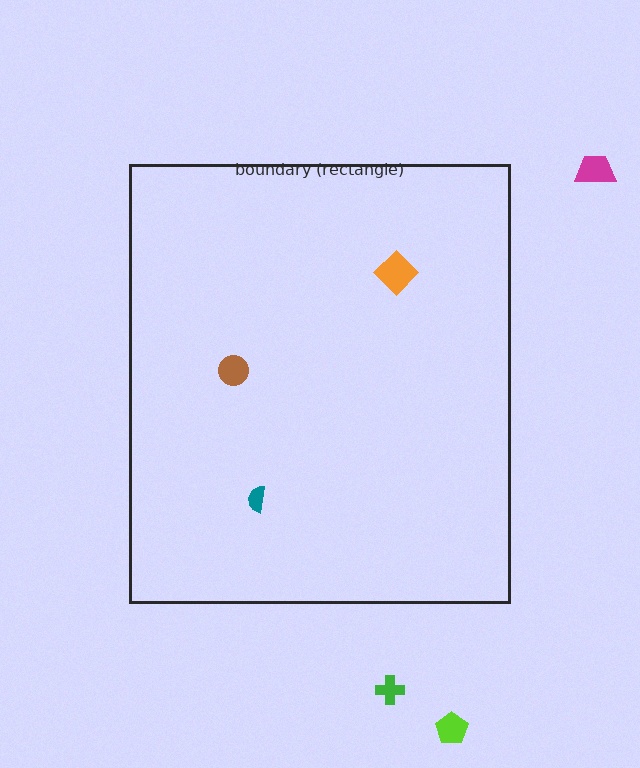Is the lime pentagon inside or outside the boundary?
Outside.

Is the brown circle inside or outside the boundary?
Inside.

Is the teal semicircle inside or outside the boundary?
Inside.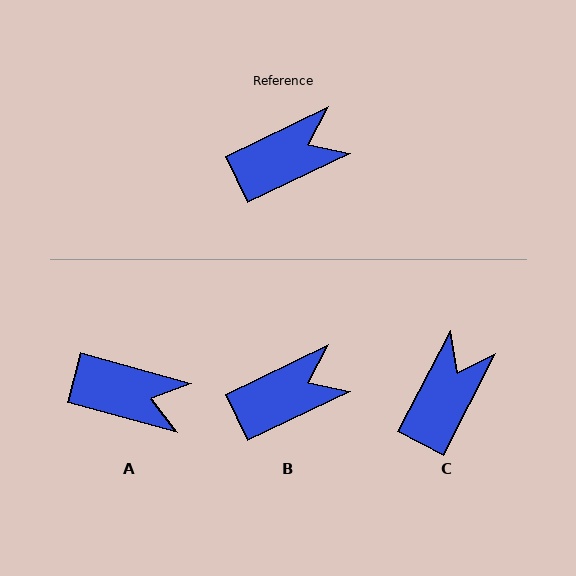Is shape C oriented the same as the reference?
No, it is off by about 37 degrees.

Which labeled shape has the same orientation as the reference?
B.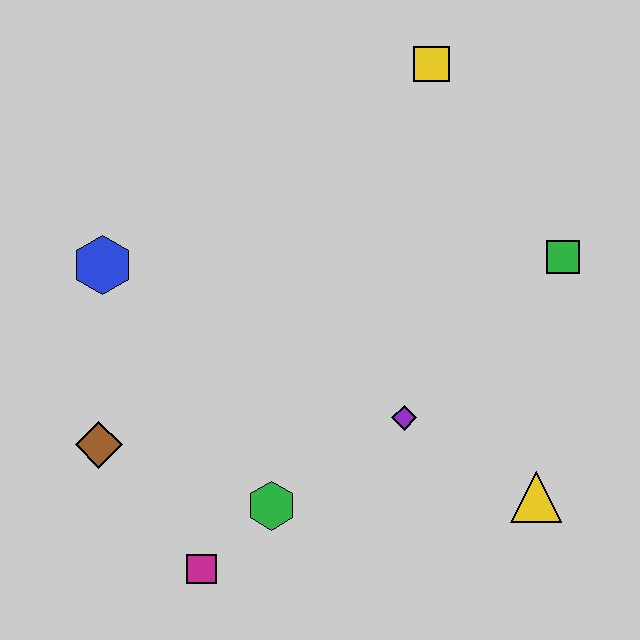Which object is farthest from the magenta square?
The yellow square is farthest from the magenta square.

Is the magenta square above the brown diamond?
No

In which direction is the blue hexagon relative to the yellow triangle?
The blue hexagon is to the left of the yellow triangle.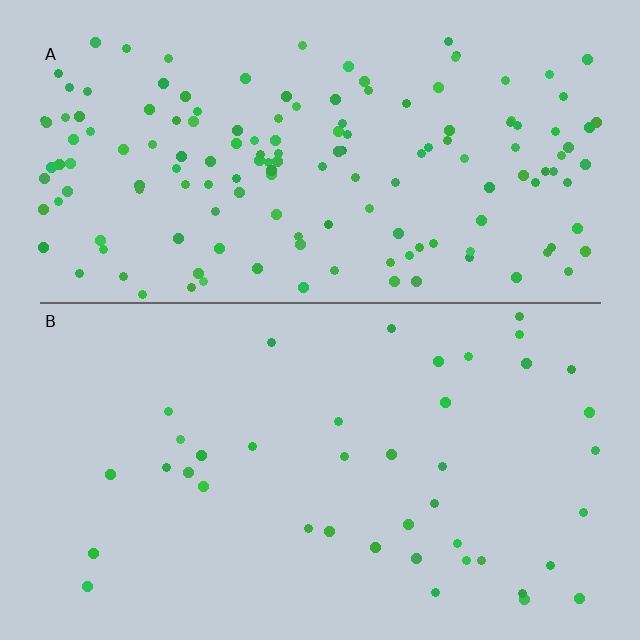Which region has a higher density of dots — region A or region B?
A (the top).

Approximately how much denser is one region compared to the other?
Approximately 3.7× — region A over region B.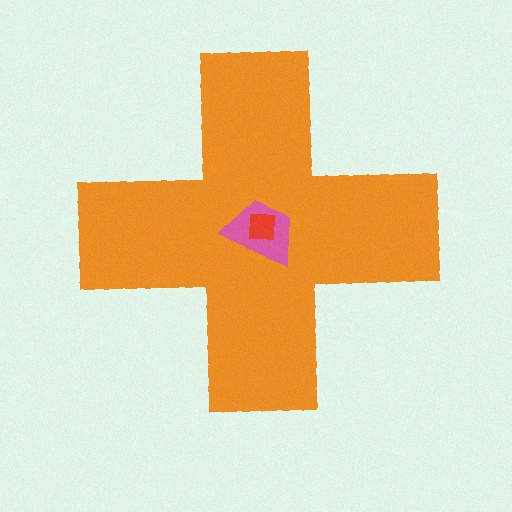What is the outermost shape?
The orange cross.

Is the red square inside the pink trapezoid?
Yes.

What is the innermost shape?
The red square.